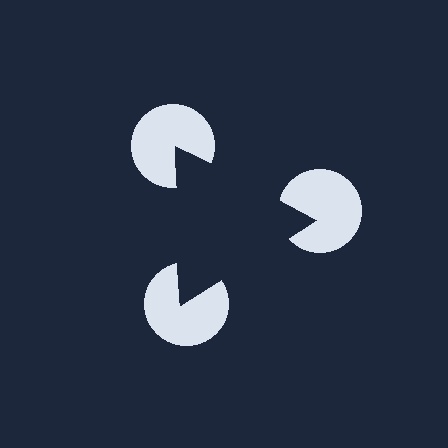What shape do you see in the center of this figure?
An illusory triangle — its edges are inferred from the aligned wedge cuts in the pac-man discs, not physically drawn.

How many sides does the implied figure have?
3 sides.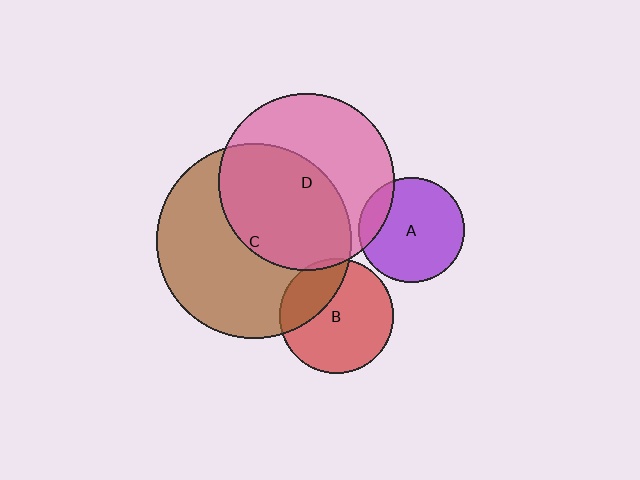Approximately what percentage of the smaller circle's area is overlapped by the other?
Approximately 55%.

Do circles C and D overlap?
Yes.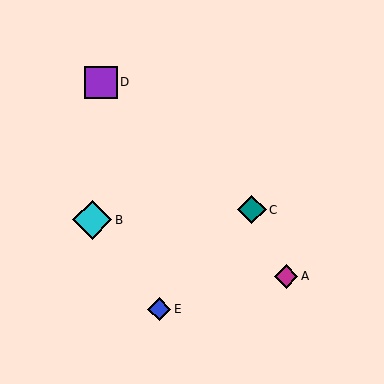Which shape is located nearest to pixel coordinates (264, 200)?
The teal diamond (labeled C) at (252, 210) is nearest to that location.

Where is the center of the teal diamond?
The center of the teal diamond is at (252, 210).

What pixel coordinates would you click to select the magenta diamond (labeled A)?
Click at (286, 276) to select the magenta diamond A.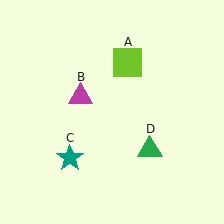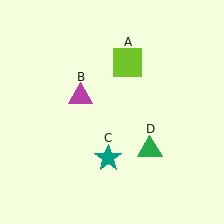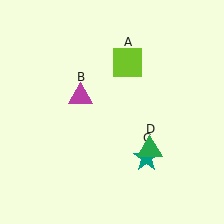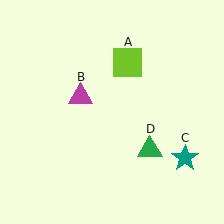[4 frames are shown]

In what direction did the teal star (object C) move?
The teal star (object C) moved right.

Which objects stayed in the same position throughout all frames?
Lime square (object A) and magenta triangle (object B) and green triangle (object D) remained stationary.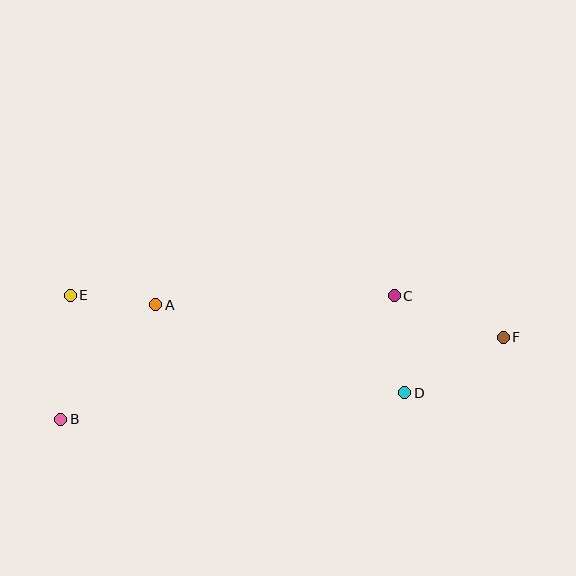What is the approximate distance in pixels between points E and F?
The distance between E and F is approximately 435 pixels.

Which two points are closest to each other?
Points A and E are closest to each other.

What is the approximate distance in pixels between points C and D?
The distance between C and D is approximately 98 pixels.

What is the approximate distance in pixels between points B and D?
The distance between B and D is approximately 345 pixels.